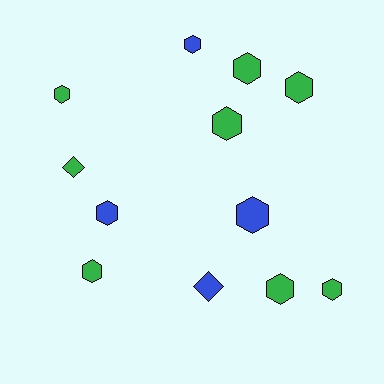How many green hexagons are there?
There are 7 green hexagons.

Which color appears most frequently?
Green, with 8 objects.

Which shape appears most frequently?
Hexagon, with 10 objects.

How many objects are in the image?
There are 12 objects.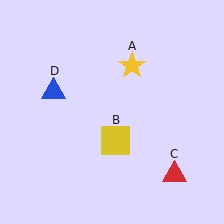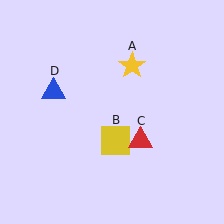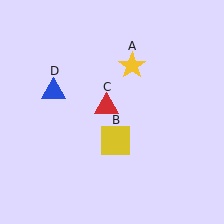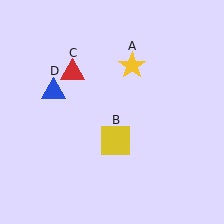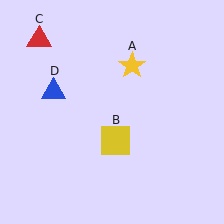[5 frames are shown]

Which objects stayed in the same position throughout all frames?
Yellow star (object A) and yellow square (object B) and blue triangle (object D) remained stationary.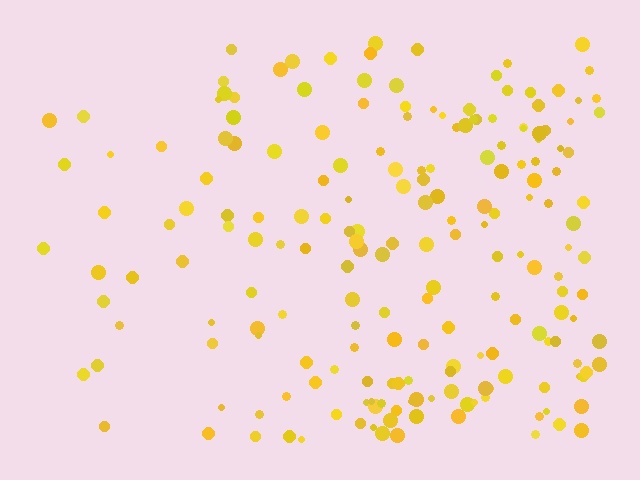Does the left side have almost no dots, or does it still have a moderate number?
Still a moderate number, just noticeably fewer than the right.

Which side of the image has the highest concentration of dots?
The right.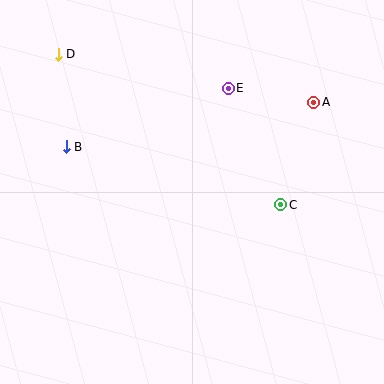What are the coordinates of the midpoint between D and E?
The midpoint between D and E is at (143, 71).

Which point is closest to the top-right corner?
Point A is closest to the top-right corner.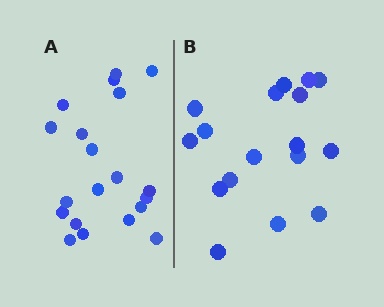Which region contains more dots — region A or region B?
Region A (the left region) has more dots.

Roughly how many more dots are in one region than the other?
Region A has just a few more — roughly 2 or 3 more dots than region B.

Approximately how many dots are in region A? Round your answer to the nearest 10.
About 20 dots.